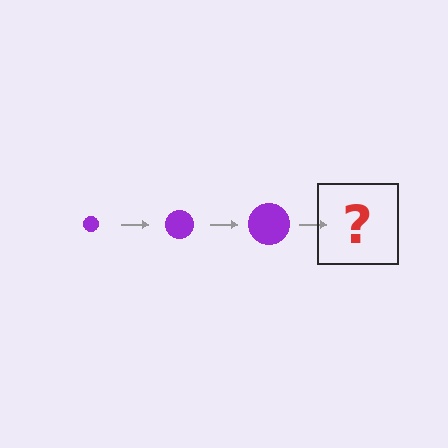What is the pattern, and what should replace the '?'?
The pattern is that the circle gets progressively larger each step. The '?' should be a purple circle, larger than the previous one.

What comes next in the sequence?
The next element should be a purple circle, larger than the previous one.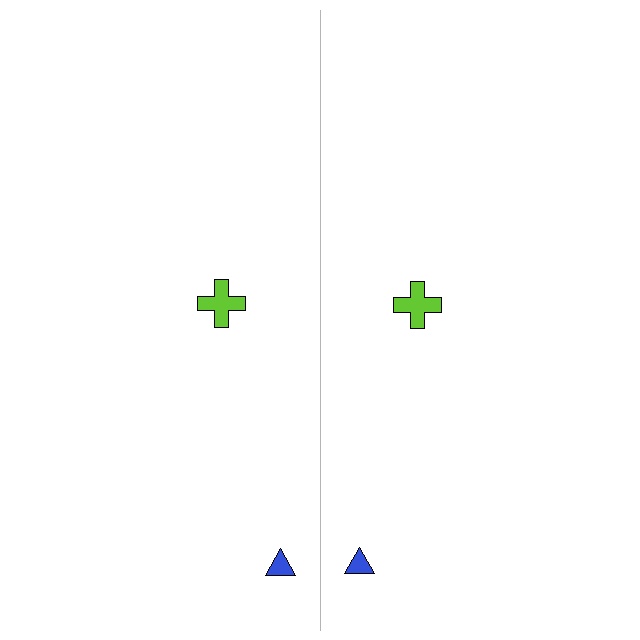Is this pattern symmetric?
Yes, this pattern has bilateral (reflection) symmetry.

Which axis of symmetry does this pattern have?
The pattern has a vertical axis of symmetry running through the center of the image.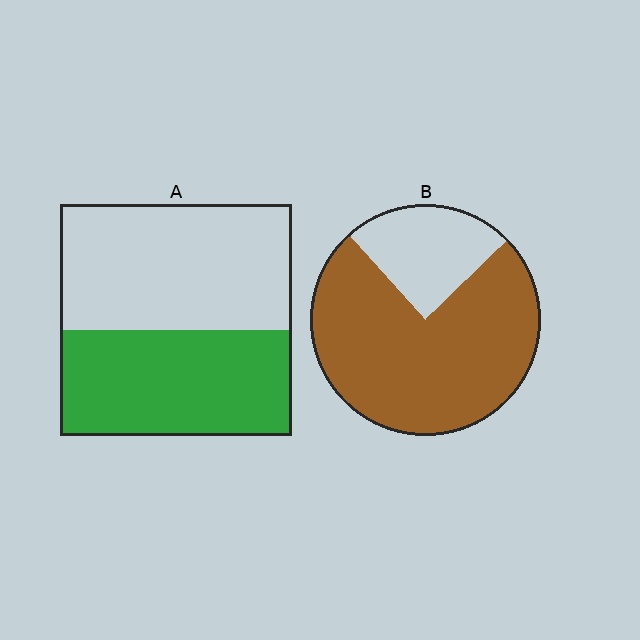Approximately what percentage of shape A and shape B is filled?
A is approximately 45% and B is approximately 75%.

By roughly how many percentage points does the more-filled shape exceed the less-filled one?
By roughly 30 percentage points (B over A).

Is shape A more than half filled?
No.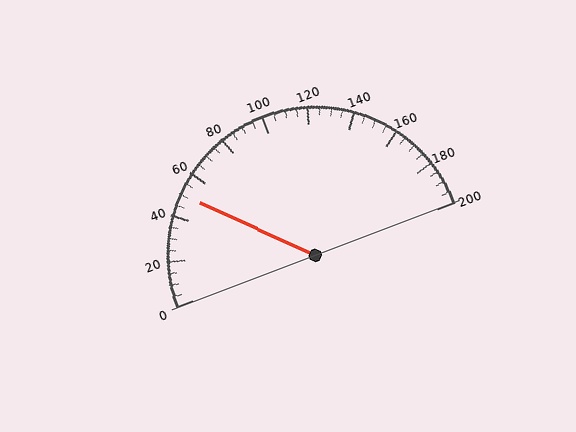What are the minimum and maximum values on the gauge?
The gauge ranges from 0 to 200.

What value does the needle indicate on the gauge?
The needle indicates approximately 50.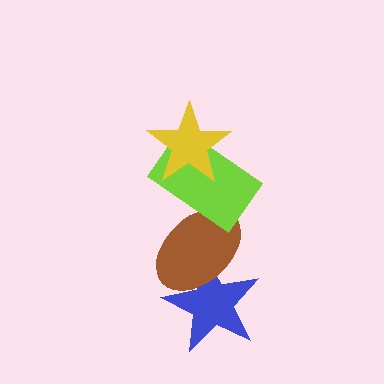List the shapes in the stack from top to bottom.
From top to bottom: the yellow star, the lime rectangle, the brown ellipse, the blue star.